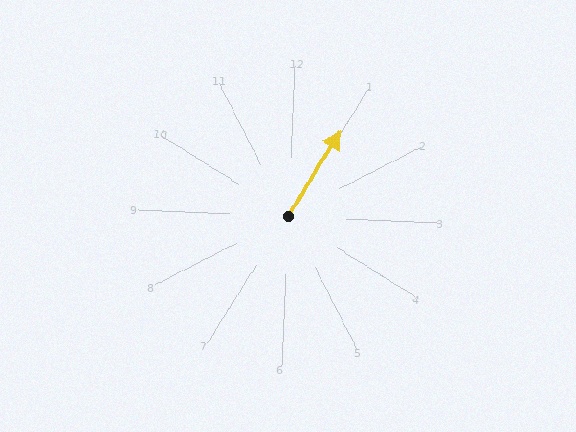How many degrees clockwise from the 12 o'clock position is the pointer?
Approximately 29 degrees.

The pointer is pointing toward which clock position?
Roughly 1 o'clock.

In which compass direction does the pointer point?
Northeast.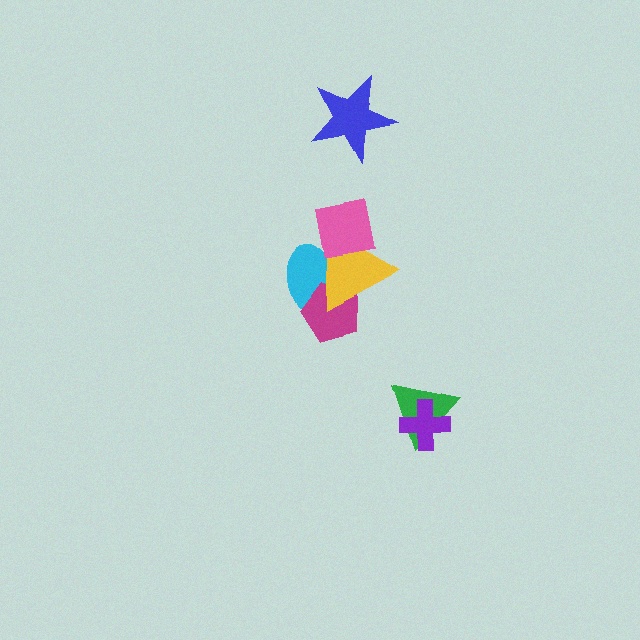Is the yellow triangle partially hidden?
Yes, it is partially covered by another shape.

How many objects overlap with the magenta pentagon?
2 objects overlap with the magenta pentagon.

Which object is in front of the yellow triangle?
The pink square is in front of the yellow triangle.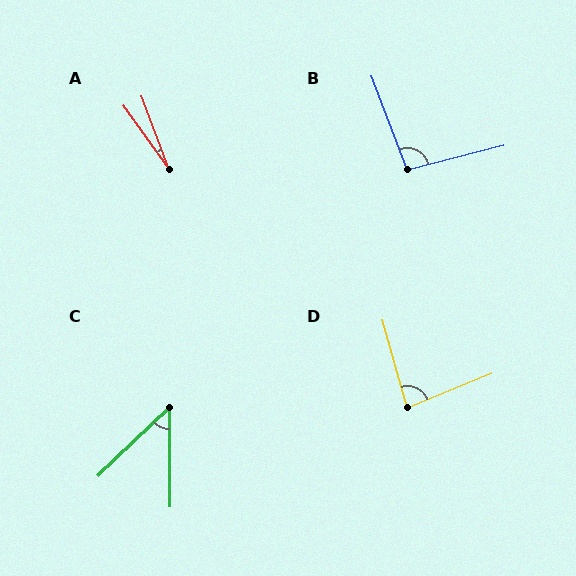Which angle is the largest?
B, at approximately 96 degrees.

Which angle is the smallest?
A, at approximately 15 degrees.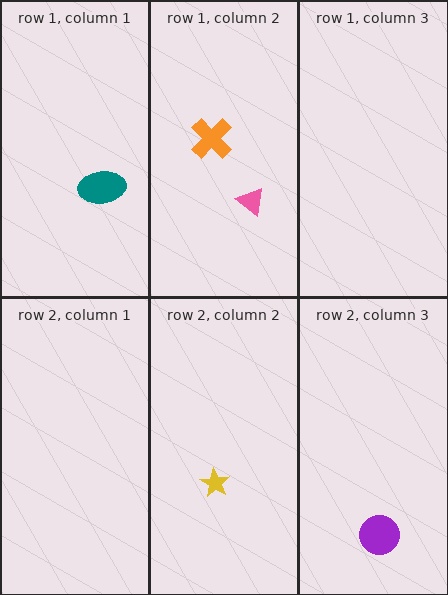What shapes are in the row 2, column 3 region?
The purple circle.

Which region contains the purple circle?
The row 2, column 3 region.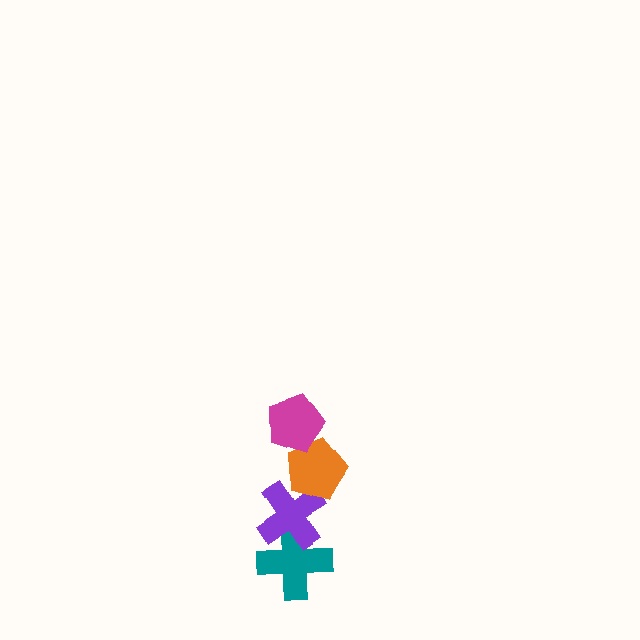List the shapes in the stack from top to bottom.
From top to bottom: the magenta pentagon, the orange pentagon, the purple cross, the teal cross.